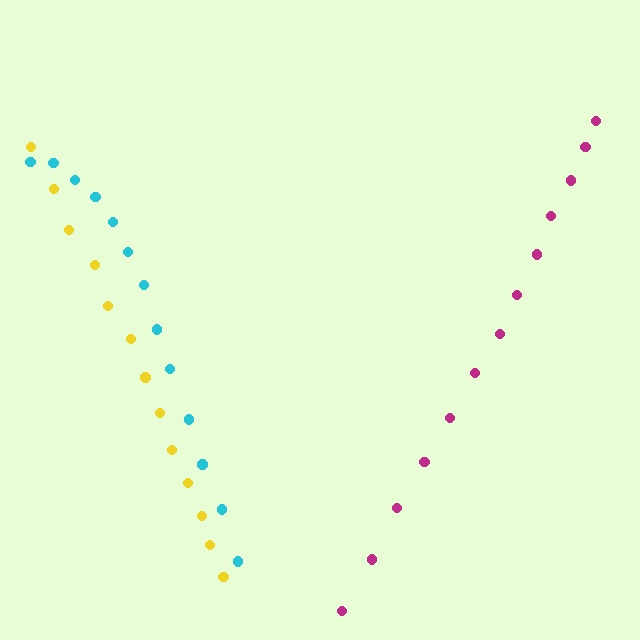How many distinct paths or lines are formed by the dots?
There are 3 distinct paths.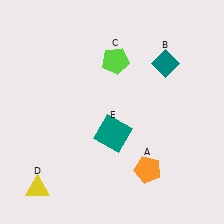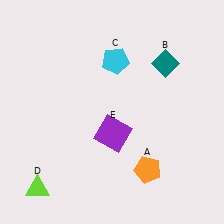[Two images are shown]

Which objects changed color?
C changed from lime to cyan. D changed from yellow to lime. E changed from teal to purple.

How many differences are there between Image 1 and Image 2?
There are 3 differences between the two images.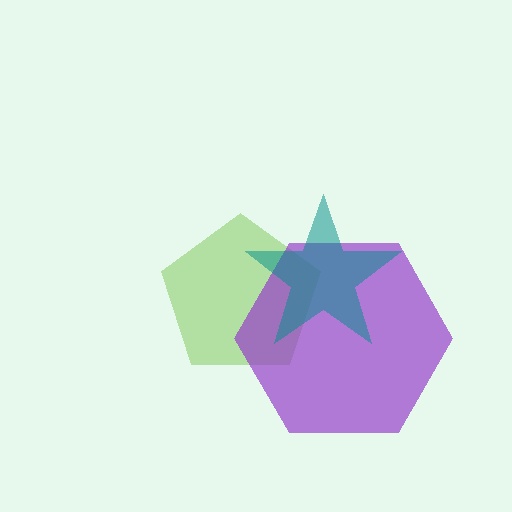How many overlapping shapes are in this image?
There are 3 overlapping shapes in the image.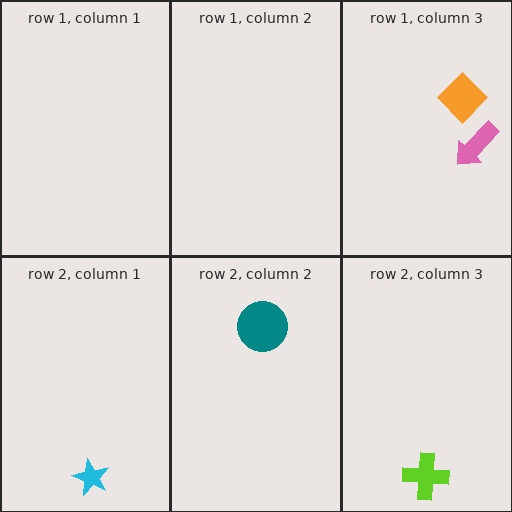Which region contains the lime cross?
The row 2, column 3 region.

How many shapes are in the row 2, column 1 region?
1.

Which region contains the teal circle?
The row 2, column 2 region.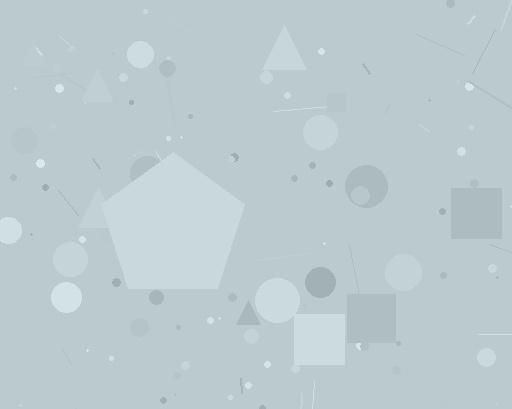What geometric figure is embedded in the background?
A pentagon is embedded in the background.